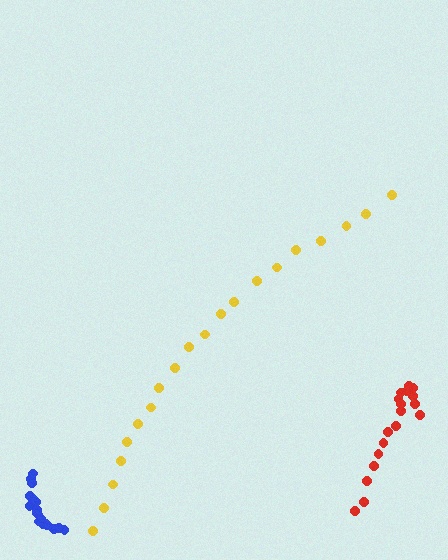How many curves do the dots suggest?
There are 3 distinct paths.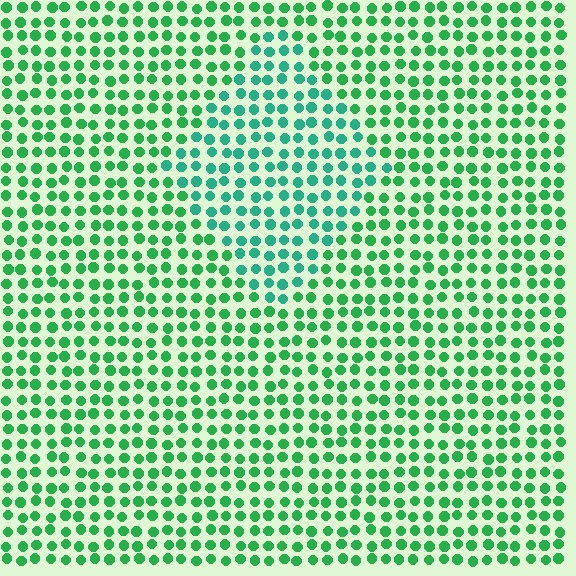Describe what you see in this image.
The image is filled with small green elements in a uniform arrangement. A diamond-shaped region is visible where the elements are tinted to a slightly different hue, forming a subtle color boundary.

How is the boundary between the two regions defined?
The boundary is defined purely by a slight shift in hue (about 27 degrees). Spacing, size, and orientation are identical on both sides.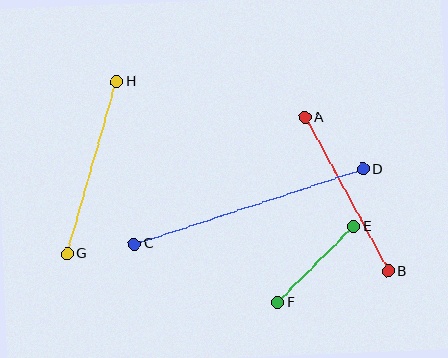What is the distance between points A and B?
The distance is approximately 175 pixels.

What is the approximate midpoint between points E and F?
The midpoint is at approximately (316, 265) pixels.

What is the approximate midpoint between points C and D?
The midpoint is at approximately (249, 206) pixels.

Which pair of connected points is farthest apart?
Points C and D are farthest apart.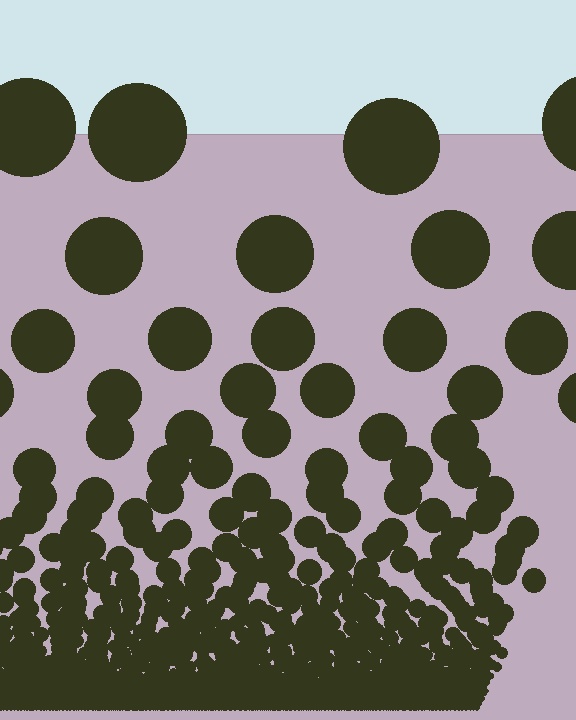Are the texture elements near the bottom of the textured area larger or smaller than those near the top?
Smaller. The gradient is inverted — elements near the bottom are smaller and denser.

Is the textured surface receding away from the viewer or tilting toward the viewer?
The surface appears to tilt toward the viewer. Texture elements get larger and sparser toward the top.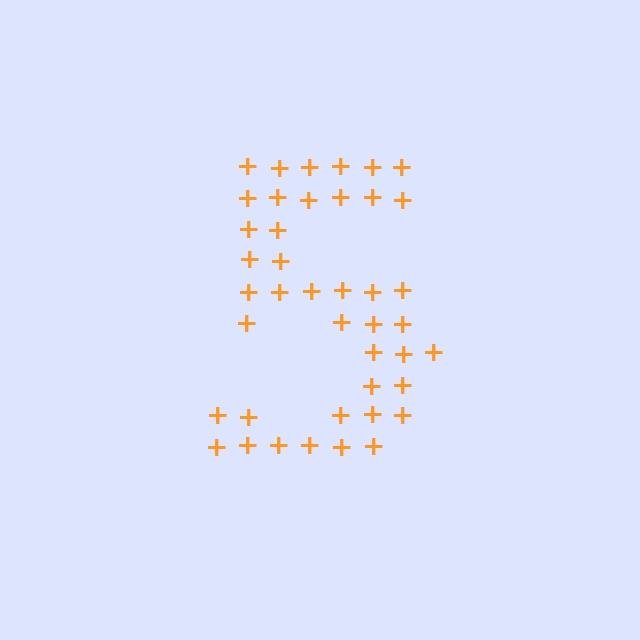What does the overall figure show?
The overall figure shows the digit 5.